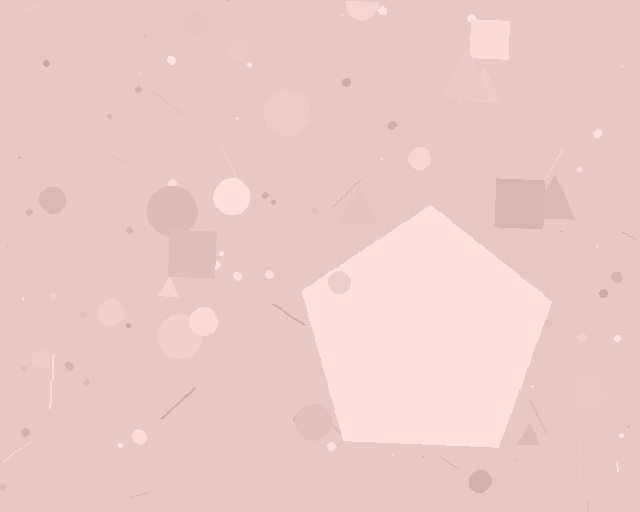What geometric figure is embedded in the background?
A pentagon is embedded in the background.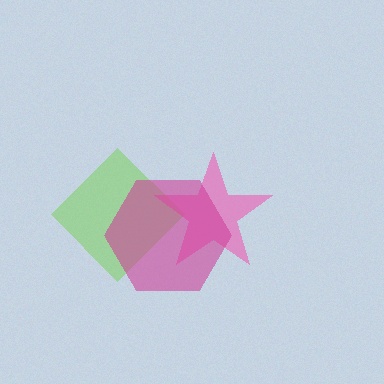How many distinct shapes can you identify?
There are 3 distinct shapes: a lime diamond, a pink star, a magenta hexagon.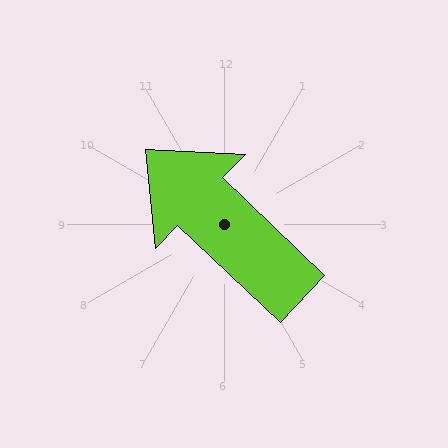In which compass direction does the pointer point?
Northwest.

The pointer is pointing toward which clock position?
Roughly 10 o'clock.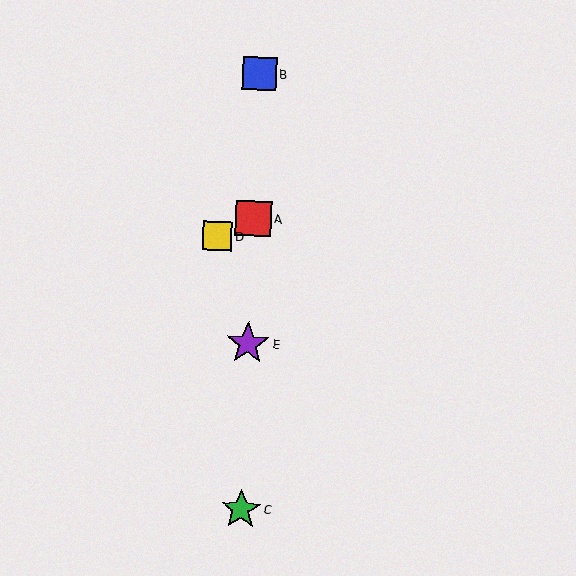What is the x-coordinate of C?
Object C is at x≈241.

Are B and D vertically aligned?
No, B is at x≈259 and D is at x≈217.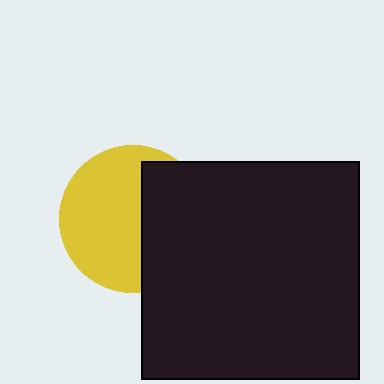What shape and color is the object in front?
The object in front is a black square.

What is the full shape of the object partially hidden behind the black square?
The partially hidden object is a yellow circle.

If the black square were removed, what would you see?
You would see the complete yellow circle.